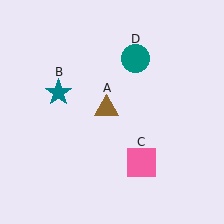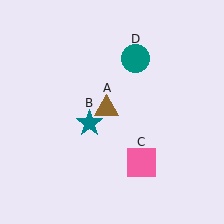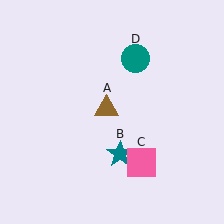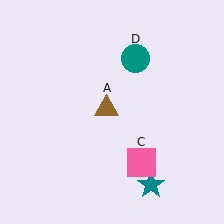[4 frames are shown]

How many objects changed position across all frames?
1 object changed position: teal star (object B).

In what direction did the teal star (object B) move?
The teal star (object B) moved down and to the right.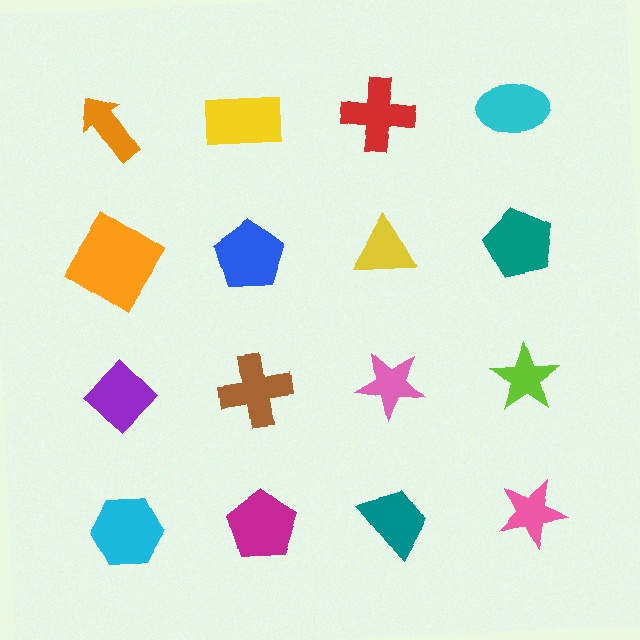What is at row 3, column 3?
A pink star.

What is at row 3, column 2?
A brown cross.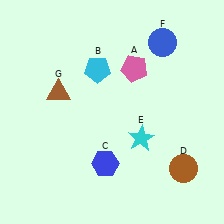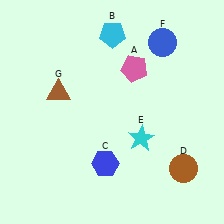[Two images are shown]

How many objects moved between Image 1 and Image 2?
1 object moved between the two images.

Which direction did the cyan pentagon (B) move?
The cyan pentagon (B) moved up.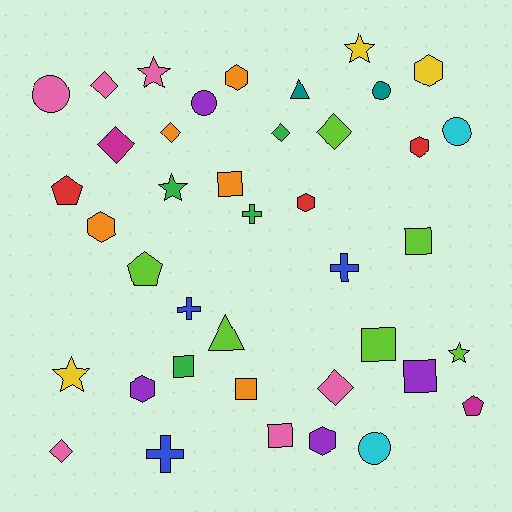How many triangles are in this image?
There are 2 triangles.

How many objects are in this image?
There are 40 objects.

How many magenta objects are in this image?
There are 2 magenta objects.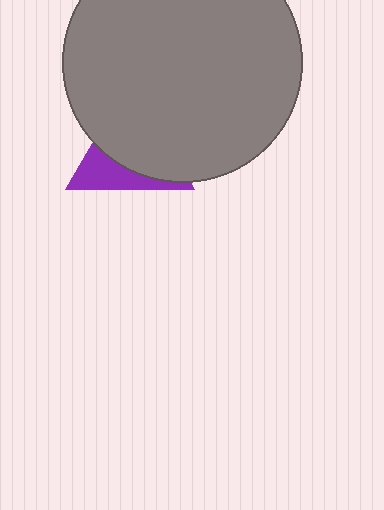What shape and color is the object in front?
The object in front is a gray circle.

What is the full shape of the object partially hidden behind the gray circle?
The partially hidden object is a purple triangle.